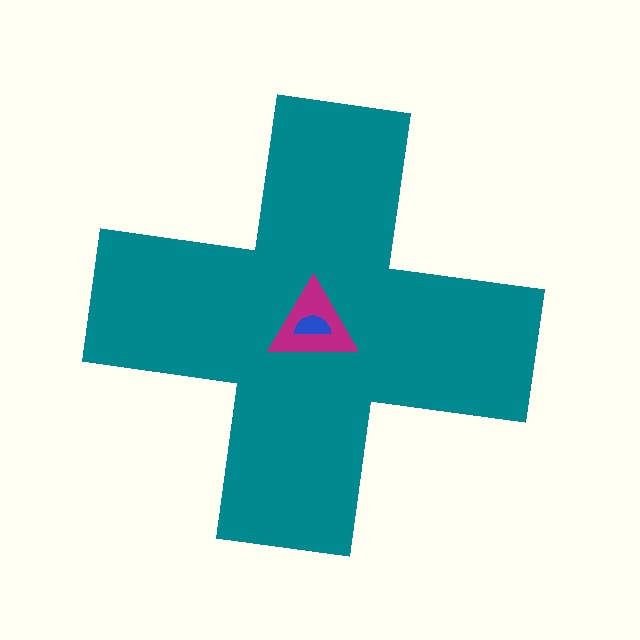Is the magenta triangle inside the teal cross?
Yes.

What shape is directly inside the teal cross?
The magenta triangle.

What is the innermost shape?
The blue semicircle.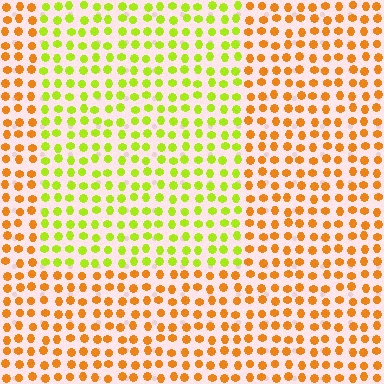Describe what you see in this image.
The image is filled with small orange elements in a uniform arrangement. A rectangle-shaped region is visible where the elements are tinted to a slightly different hue, forming a subtle color boundary.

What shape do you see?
I see a rectangle.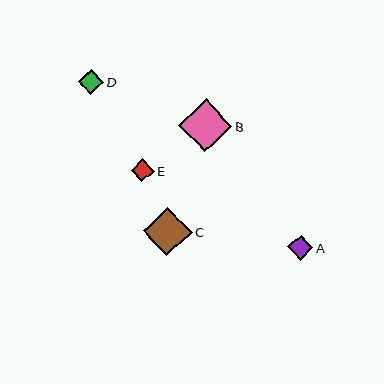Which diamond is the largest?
Diamond B is the largest with a size of approximately 53 pixels.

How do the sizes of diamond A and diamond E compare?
Diamond A and diamond E are approximately the same size.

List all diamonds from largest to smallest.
From largest to smallest: B, C, D, A, E.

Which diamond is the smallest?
Diamond E is the smallest with a size of approximately 23 pixels.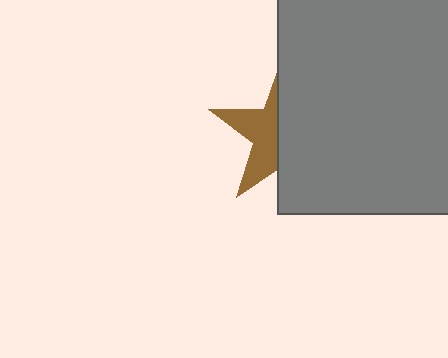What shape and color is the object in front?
The object in front is a gray square.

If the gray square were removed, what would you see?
You would see the complete brown star.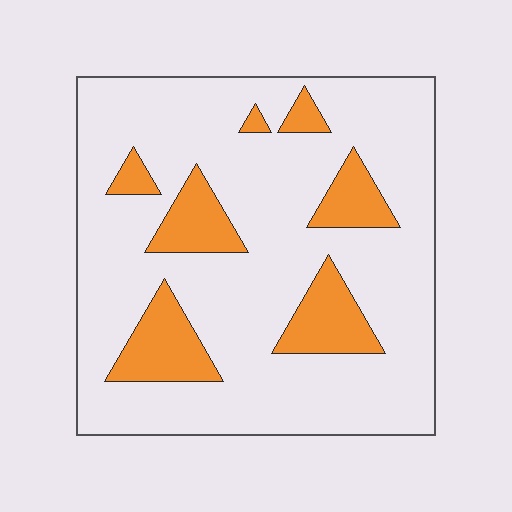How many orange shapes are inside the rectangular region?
7.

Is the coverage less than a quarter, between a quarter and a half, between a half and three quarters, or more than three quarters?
Less than a quarter.